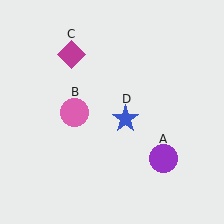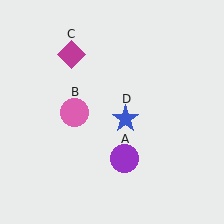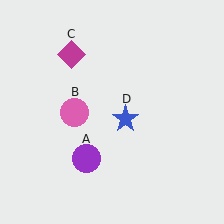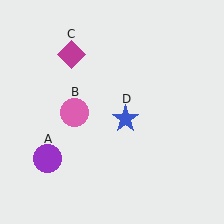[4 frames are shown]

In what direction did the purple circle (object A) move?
The purple circle (object A) moved left.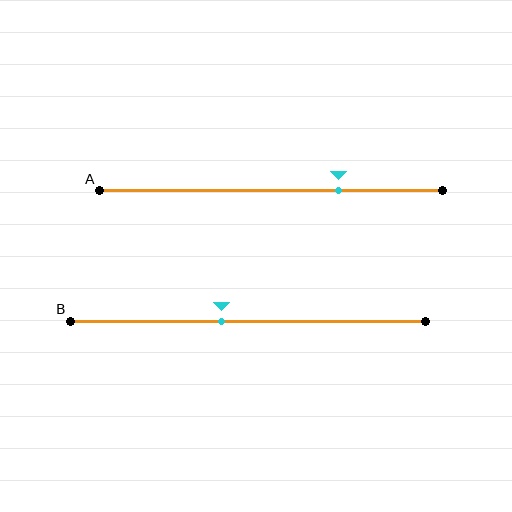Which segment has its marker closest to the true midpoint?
Segment B has its marker closest to the true midpoint.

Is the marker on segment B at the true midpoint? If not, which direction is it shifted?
No, the marker on segment B is shifted to the left by about 8% of the segment length.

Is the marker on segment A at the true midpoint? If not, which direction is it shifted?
No, the marker on segment A is shifted to the right by about 20% of the segment length.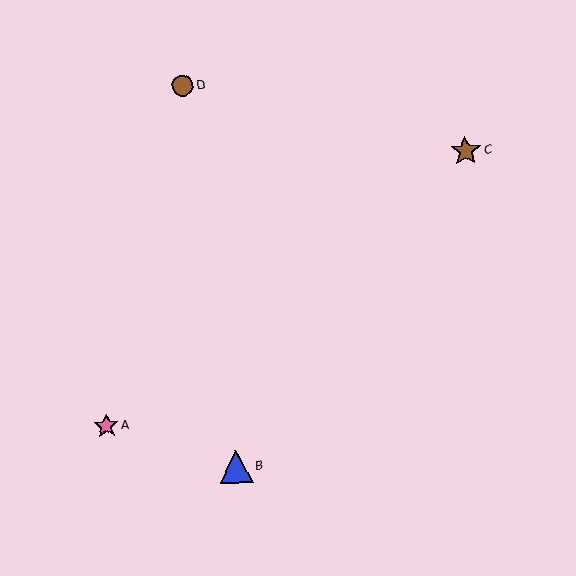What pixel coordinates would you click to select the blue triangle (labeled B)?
Click at (236, 467) to select the blue triangle B.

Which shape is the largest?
The blue triangle (labeled B) is the largest.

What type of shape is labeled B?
Shape B is a blue triangle.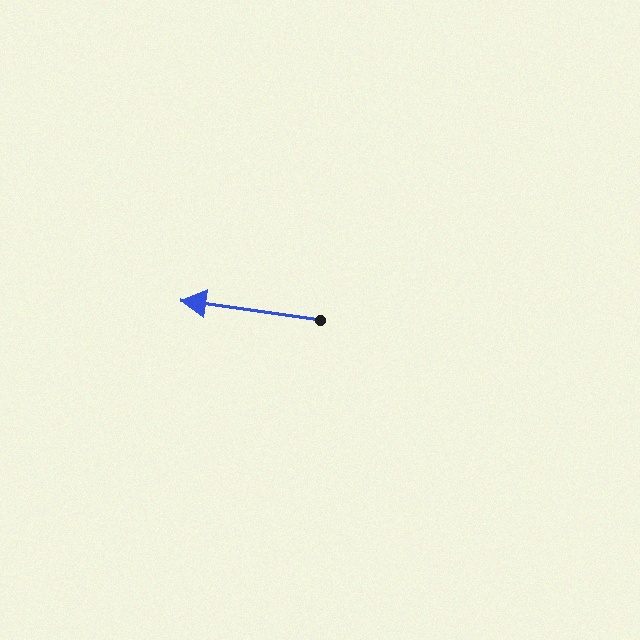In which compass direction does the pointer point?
West.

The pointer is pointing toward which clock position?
Roughly 9 o'clock.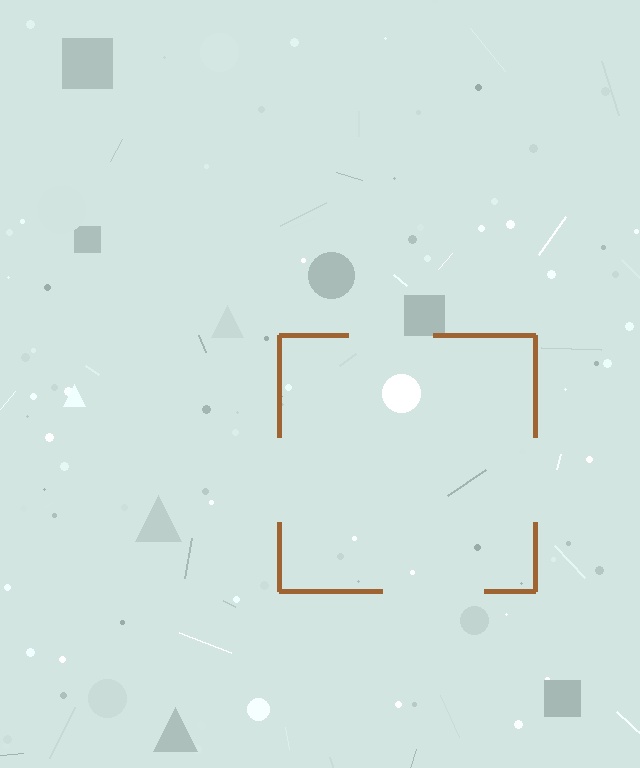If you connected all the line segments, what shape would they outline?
They would outline a square.